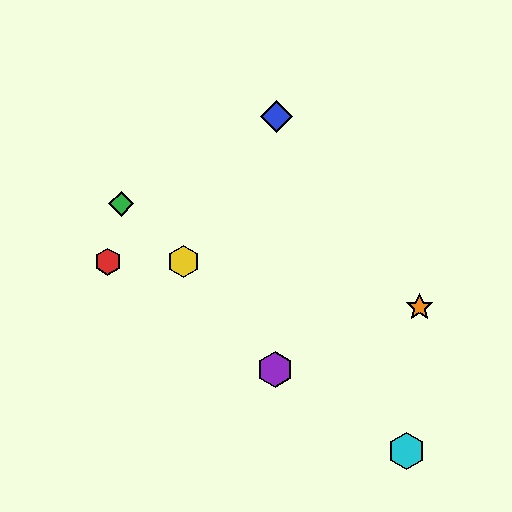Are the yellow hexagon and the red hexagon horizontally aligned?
Yes, both are at y≈262.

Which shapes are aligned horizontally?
The red hexagon, the yellow hexagon are aligned horizontally.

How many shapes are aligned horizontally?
2 shapes (the red hexagon, the yellow hexagon) are aligned horizontally.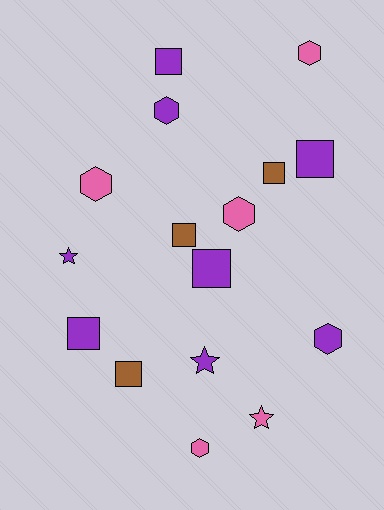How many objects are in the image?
There are 16 objects.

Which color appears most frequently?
Purple, with 8 objects.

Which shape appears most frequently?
Square, with 7 objects.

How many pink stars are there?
There is 1 pink star.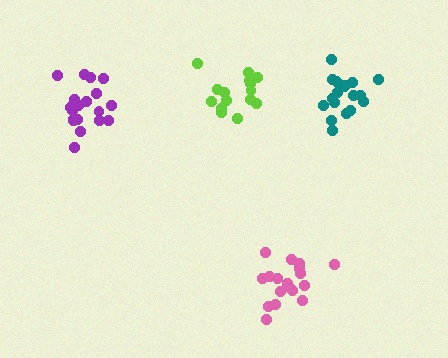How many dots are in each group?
Group 1: 19 dots, Group 2: 15 dots, Group 3: 19 dots, Group 4: 18 dots (71 total).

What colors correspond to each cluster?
The clusters are colored: purple, lime, teal, pink.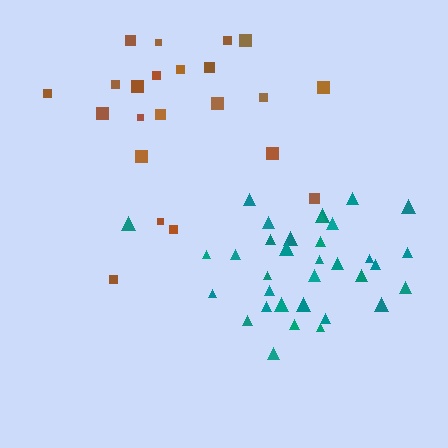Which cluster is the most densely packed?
Teal.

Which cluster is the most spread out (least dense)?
Brown.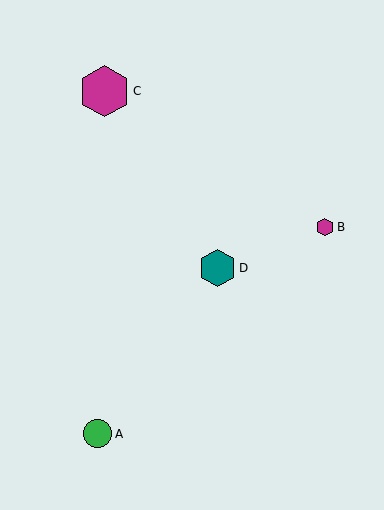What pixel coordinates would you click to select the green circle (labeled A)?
Click at (98, 434) to select the green circle A.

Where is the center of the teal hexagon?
The center of the teal hexagon is at (218, 268).